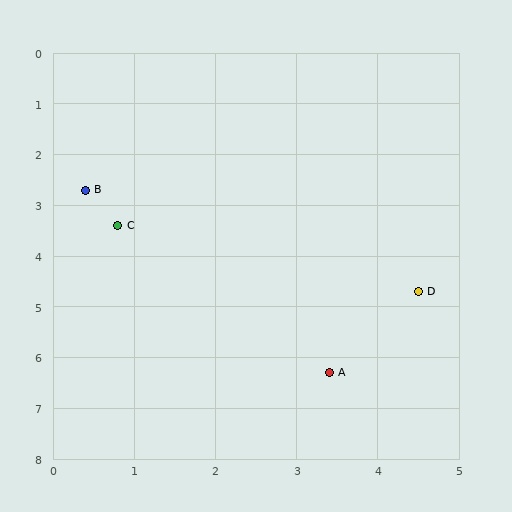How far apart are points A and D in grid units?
Points A and D are about 1.9 grid units apart.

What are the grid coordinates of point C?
Point C is at approximately (0.8, 3.4).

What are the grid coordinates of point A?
Point A is at approximately (3.4, 6.3).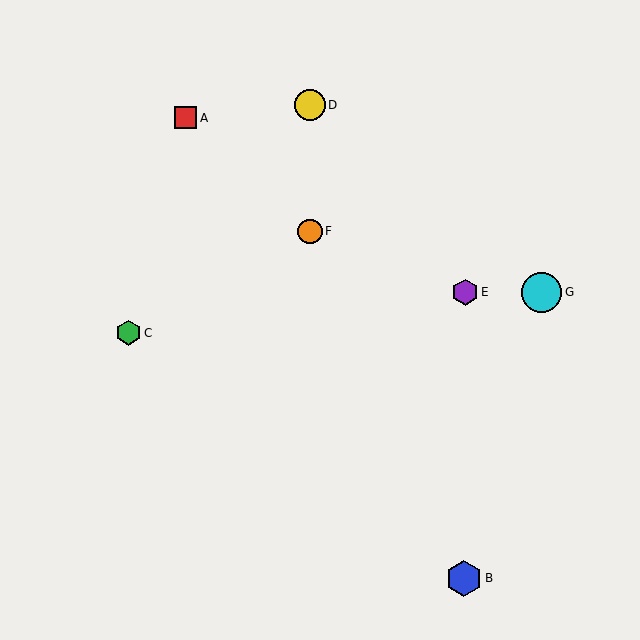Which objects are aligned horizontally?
Objects E, G are aligned horizontally.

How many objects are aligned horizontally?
2 objects (E, G) are aligned horizontally.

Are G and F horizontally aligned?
No, G is at y≈292 and F is at y≈231.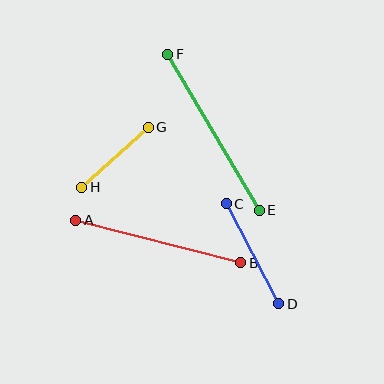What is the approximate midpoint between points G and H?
The midpoint is at approximately (115, 157) pixels.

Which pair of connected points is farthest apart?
Points E and F are farthest apart.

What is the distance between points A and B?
The distance is approximately 170 pixels.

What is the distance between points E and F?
The distance is approximately 181 pixels.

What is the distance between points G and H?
The distance is approximately 89 pixels.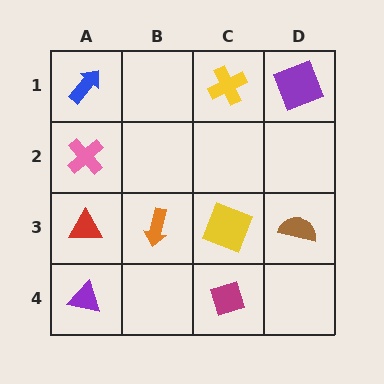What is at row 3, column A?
A red triangle.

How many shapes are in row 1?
3 shapes.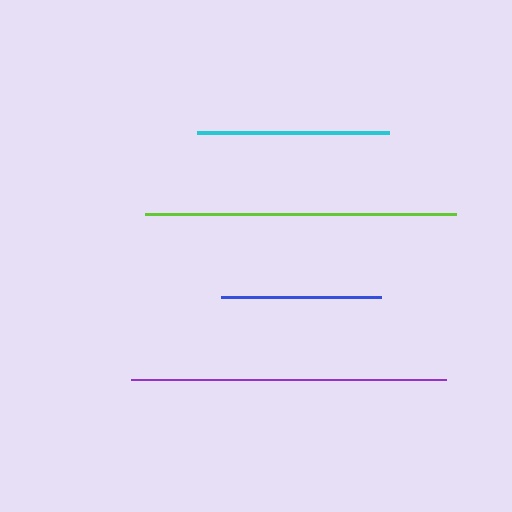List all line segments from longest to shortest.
From longest to shortest: purple, lime, cyan, blue.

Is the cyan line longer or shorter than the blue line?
The cyan line is longer than the blue line.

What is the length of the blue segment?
The blue segment is approximately 160 pixels long.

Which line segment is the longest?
The purple line is the longest at approximately 315 pixels.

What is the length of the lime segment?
The lime segment is approximately 311 pixels long.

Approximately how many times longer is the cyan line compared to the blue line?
The cyan line is approximately 1.2 times the length of the blue line.